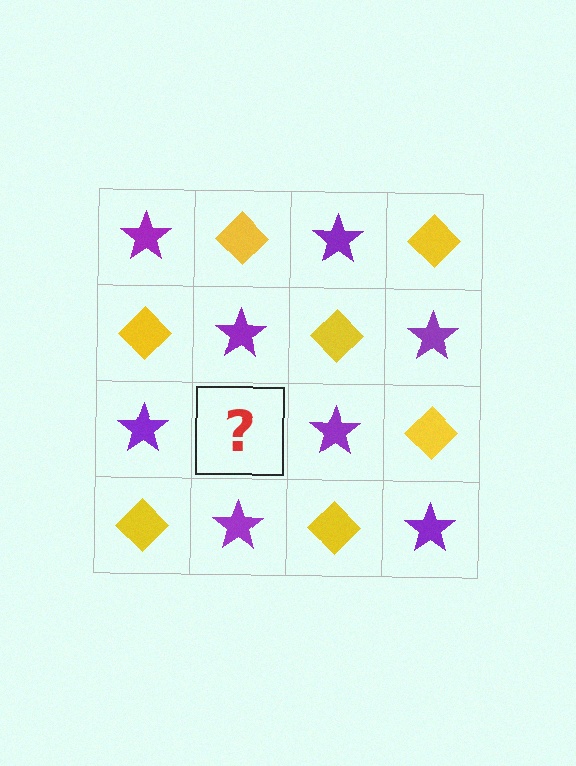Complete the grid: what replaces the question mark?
The question mark should be replaced with a yellow diamond.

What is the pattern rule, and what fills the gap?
The rule is that it alternates purple star and yellow diamond in a checkerboard pattern. The gap should be filled with a yellow diamond.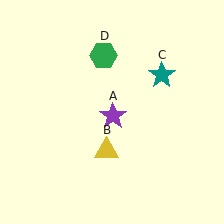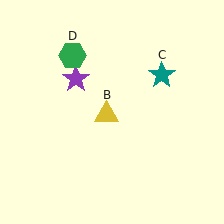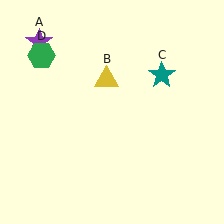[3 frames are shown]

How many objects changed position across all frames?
3 objects changed position: purple star (object A), yellow triangle (object B), green hexagon (object D).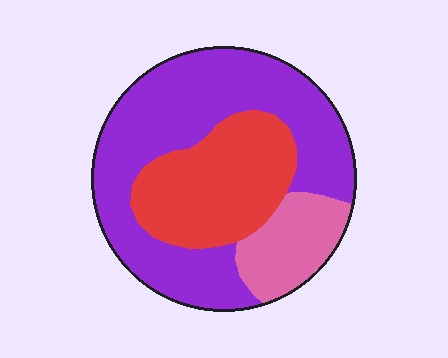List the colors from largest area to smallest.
From largest to smallest: purple, red, pink.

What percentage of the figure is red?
Red covers around 30% of the figure.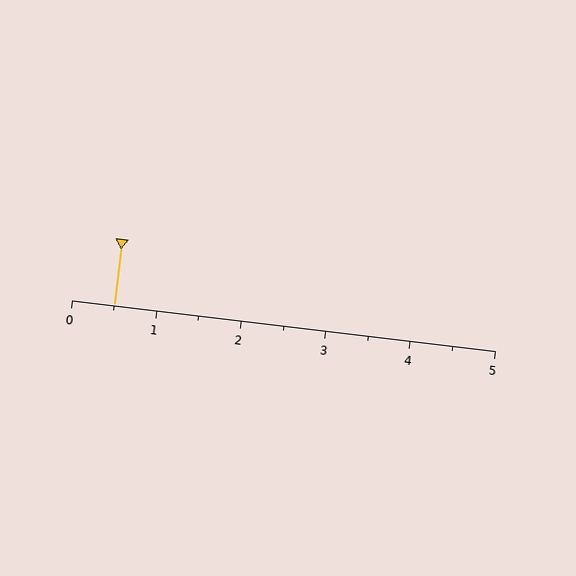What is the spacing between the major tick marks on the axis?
The major ticks are spaced 1 apart.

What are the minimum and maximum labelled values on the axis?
The axis runs from 0 to 5.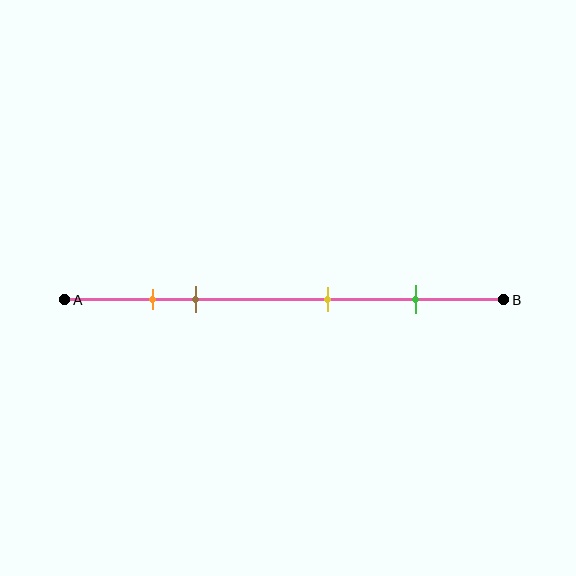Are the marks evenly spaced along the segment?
No, the marks are not evenly spaced.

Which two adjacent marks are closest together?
The orange and brown marks are the closest adjacent pair.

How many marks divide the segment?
There are 4 marks dividing the segment.